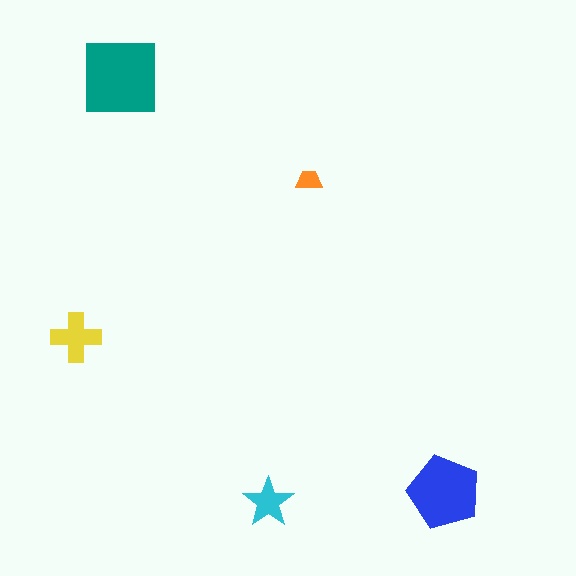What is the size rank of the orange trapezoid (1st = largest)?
5th.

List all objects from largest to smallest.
The teal square, the blue pentagon, the yellow cross, the cyan star, the orange trapezoid.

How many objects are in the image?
There are 5 objects in the image.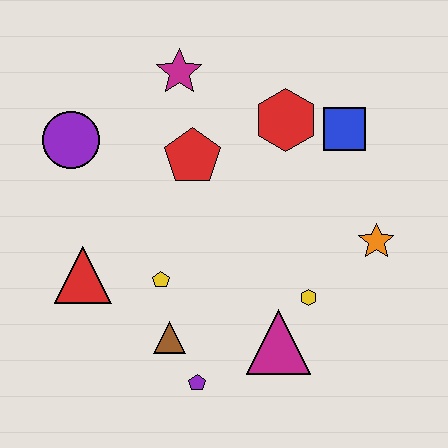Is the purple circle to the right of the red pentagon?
No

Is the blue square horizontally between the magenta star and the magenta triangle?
No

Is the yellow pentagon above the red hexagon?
No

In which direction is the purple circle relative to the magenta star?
The purple circle is to the left of the magenta star.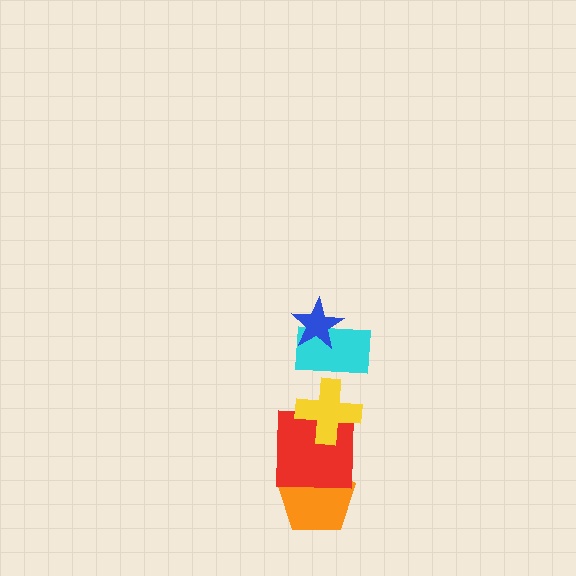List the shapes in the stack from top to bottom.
From top to bottom: the blue star, the cyan rectangle, the yellow cross, the red square, the orange pentagon.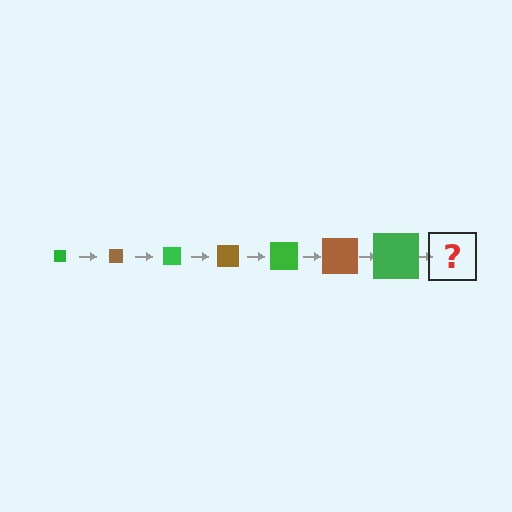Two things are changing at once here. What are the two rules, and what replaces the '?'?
The two rules are that the square grows larger each step and the color cycles through green and brown. The '?' should be a brown square, larger than the previous one.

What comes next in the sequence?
The next element should be a brown square, larger than the previous one.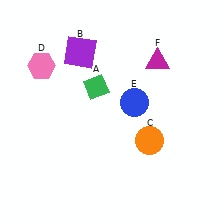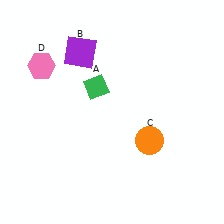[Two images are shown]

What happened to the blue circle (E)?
The blue circle (E) was removed in Image 2. It was in the top-right area of Image 1.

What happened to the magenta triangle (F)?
The magenta triangle (F) was removed in Image 2. It was in the top-right area of Image 1.